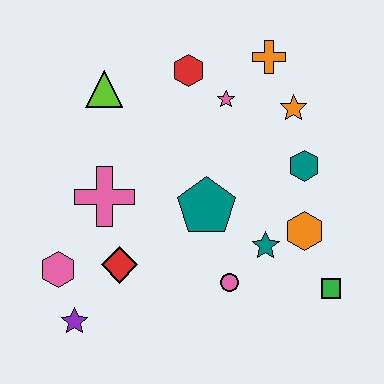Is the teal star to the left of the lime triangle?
No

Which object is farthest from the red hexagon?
The purple star is farthest from the red hexagon.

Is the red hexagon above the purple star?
Yes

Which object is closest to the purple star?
The pink hexagon is closest to the purple star.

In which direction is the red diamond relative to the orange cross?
The red diamond is below the orange cross.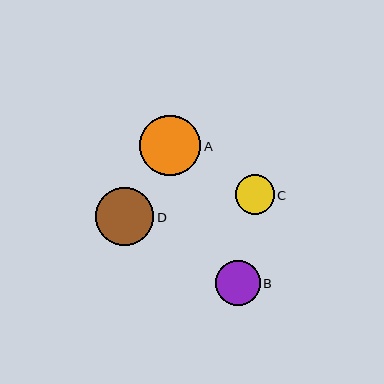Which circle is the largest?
Circle A is the largest with a size of approximately 61 pixels.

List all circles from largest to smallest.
From largest to smallest: A, D, B, C.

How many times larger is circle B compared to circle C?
Circle B is approximately 1.1 times the size of circle C.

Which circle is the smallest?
Circle C is the smallest with a size of approximately 39 pixels.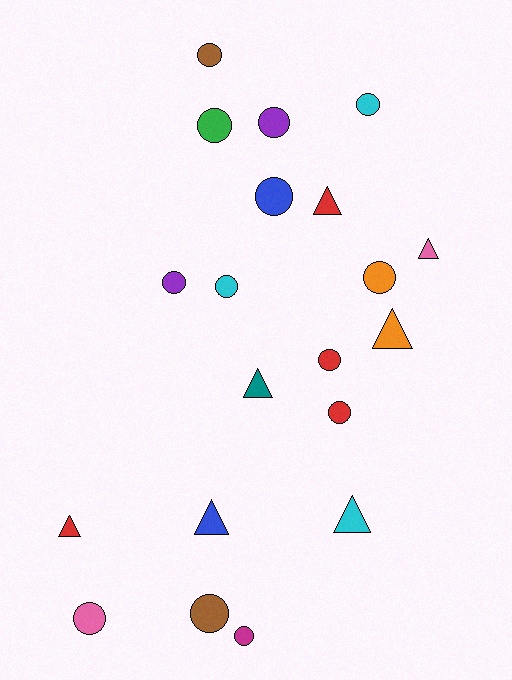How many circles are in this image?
There are 13 circles.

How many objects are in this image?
There are 20 objects.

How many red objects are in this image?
There are 4 red objects.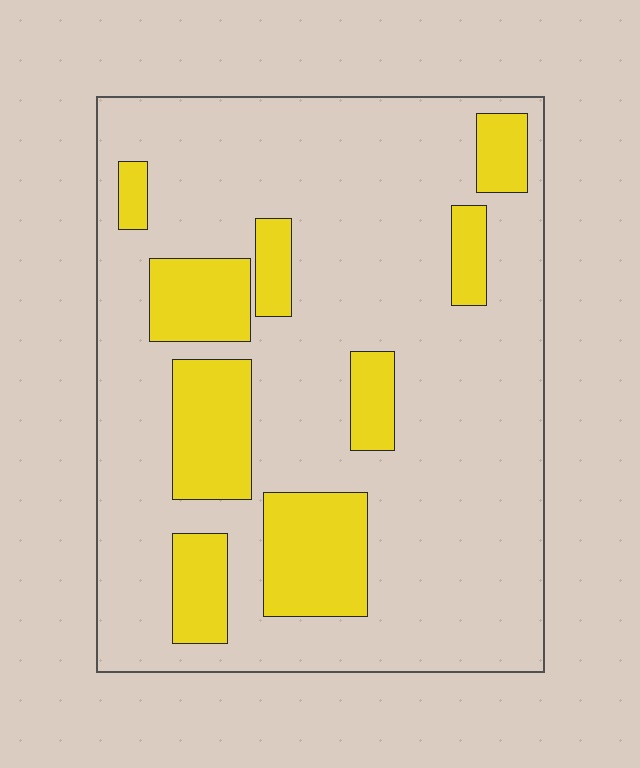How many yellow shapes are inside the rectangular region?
9.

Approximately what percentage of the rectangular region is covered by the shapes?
Approximately 20%.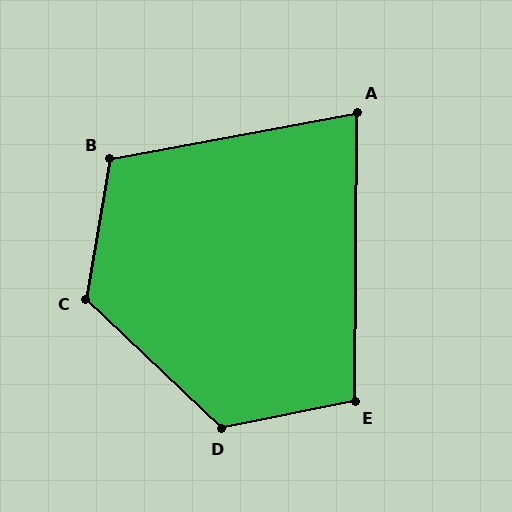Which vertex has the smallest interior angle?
A, at approximately 79 degrees.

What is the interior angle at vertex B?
Approximately 110 degrees (obtuse).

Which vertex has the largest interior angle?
D, at approximately 125 degrees.